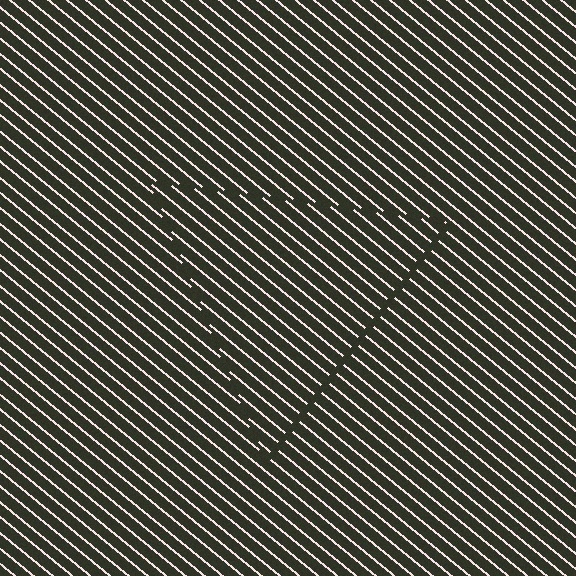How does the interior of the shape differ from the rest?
The interior of the shape contains the same grating, shifted by half a period — the contour is defined by the phase discontinuity where line-ends from the inner and outer gratings abut.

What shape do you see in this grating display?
An illusory triangle. The interior of the shape contains the same grating, shifted by half a period — the contour is defined by the phase discontinuity where line-ends from the inner and outer gratings abut.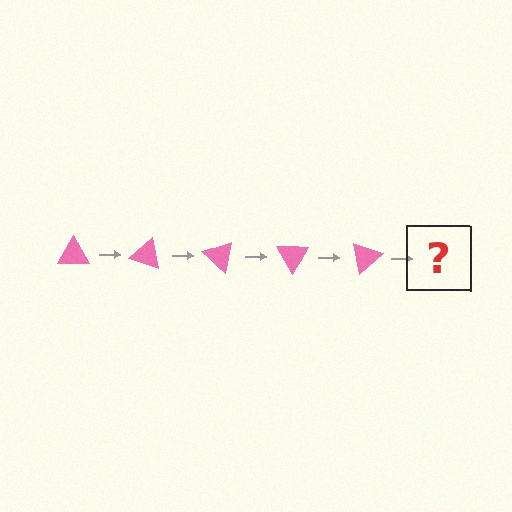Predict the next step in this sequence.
The next step is a pink triangle rotated 100 degrees.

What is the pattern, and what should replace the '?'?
The pattern is that the triangle rotates 20 degrees each step. The '?' should be a pink triangle rotated 100 degrees.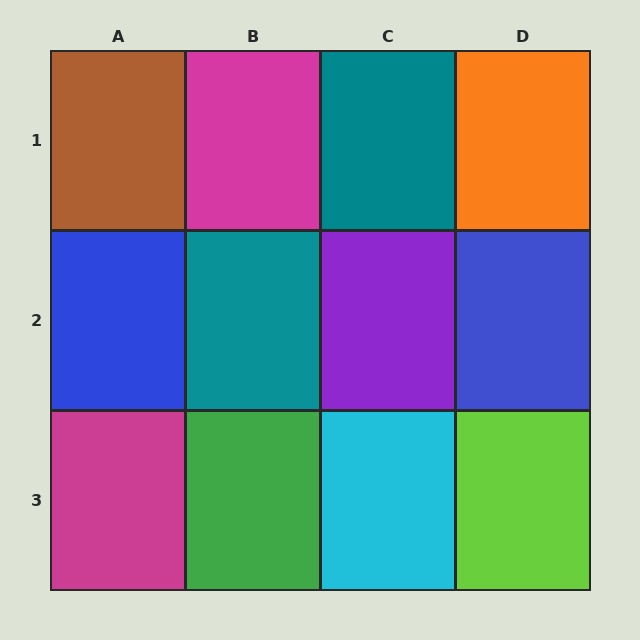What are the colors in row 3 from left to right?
Magenta, green, cyan, lime.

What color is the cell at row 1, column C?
Teal.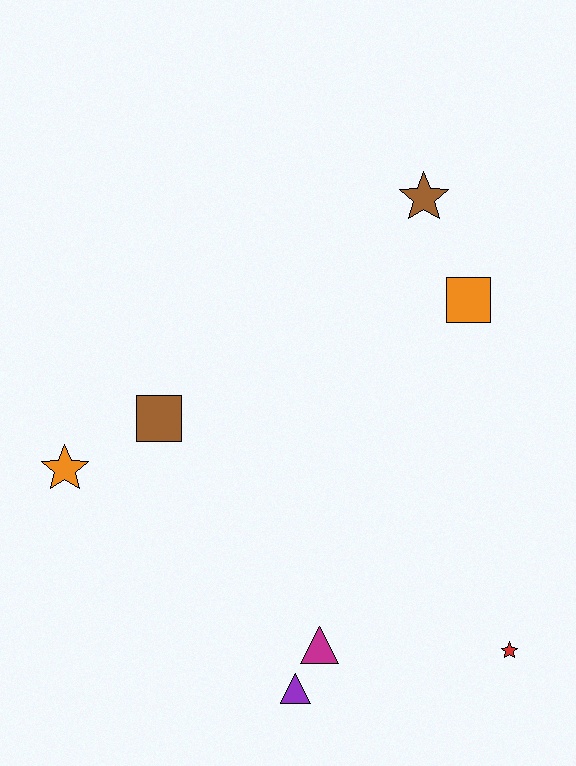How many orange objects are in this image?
There are 2 orange objects.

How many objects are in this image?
There are 7 objects.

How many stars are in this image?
There are 3 stars.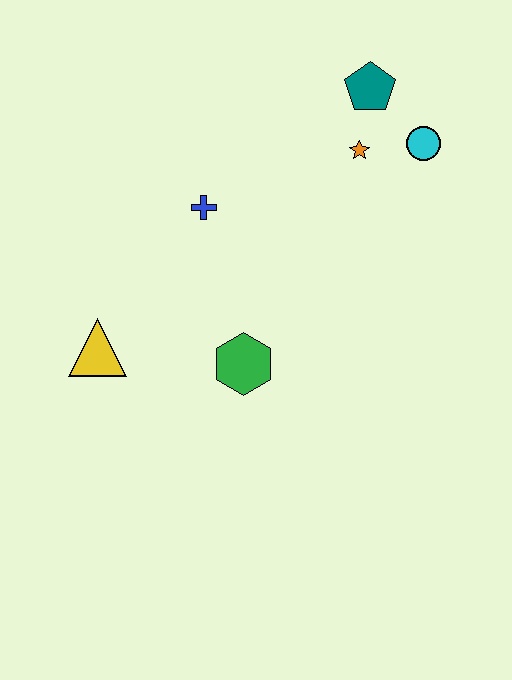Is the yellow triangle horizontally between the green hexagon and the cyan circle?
No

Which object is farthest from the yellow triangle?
The cyan circle is farthest from the yellow triangle.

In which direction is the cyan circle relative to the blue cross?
The cyan circle is to the right of the blue cross.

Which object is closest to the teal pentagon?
The orange star is closest to the teal pentagon.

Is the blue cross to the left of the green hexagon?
Yes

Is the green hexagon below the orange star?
Yes